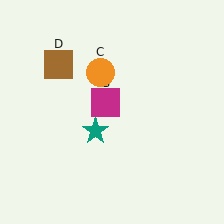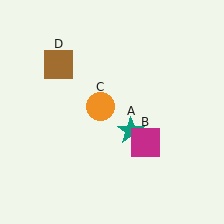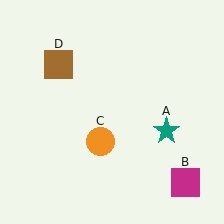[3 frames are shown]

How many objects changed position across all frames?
3 objects changed position: teal star (object A), magenta square (object B), orange circle (object C).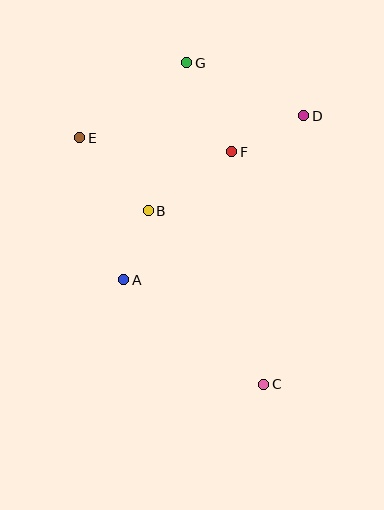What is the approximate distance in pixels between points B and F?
The distance between B and F is approximately 102 pixels.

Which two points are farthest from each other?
Points C and G are farthest from each other.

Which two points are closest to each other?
Points A and B are closest to each other.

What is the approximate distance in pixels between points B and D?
The distance between B and D is approximately 182 pixels.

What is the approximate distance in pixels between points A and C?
The distance between A and C is approximately 175 pixels.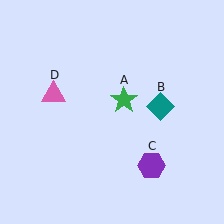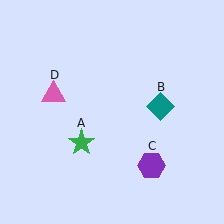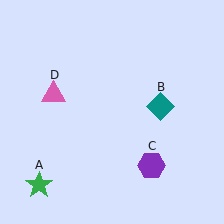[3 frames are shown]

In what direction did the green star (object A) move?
The green star (object A) moved down and to the left.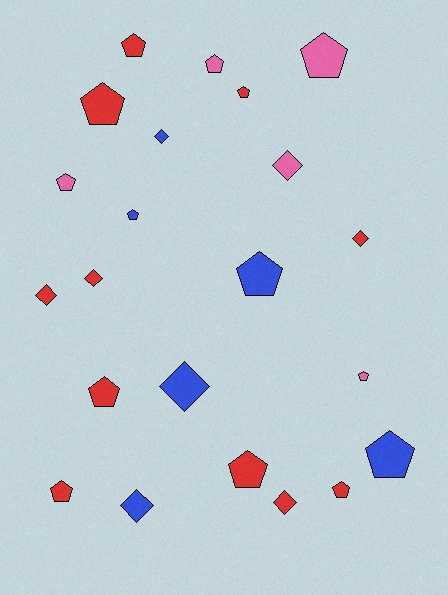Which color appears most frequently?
Red, with 11 objects.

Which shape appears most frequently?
Pentagon, with 14 objects.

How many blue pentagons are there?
There are 3 blue pentagons.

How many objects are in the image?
There are 22 objects.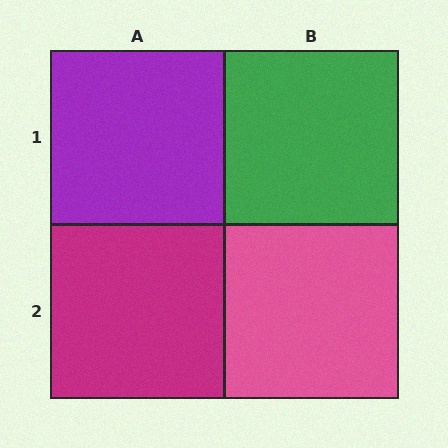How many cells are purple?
1 cell is purple.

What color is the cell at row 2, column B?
Pink.